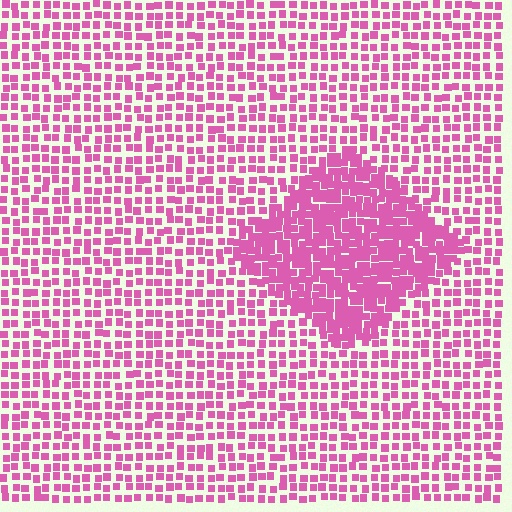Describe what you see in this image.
The image contains small pink elements arranged at two different densities. A diamond-shaped region is visible where the elements are more densely packed than the surrounding area.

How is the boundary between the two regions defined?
The boundary is defined by a change in element density (approximately 2.0x ratio). All elements are the same color, size, and shape.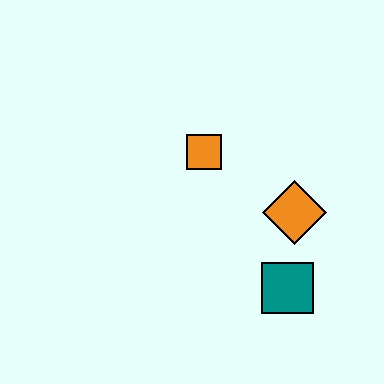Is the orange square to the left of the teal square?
Yes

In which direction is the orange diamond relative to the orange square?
The orange diamond is to the right of the orange square.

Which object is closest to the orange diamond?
The teal square is closest to the orange diamond.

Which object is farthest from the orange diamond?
The orange square is farthest from the orange diamond.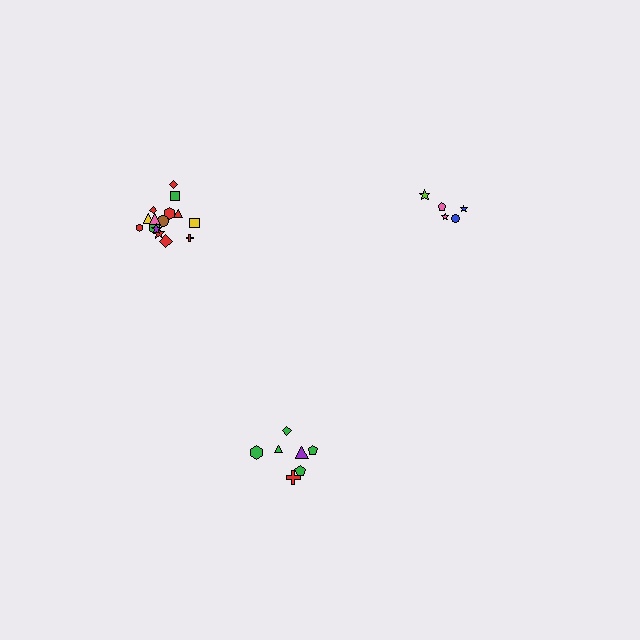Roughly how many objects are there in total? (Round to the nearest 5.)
Roughly 25 objects in total.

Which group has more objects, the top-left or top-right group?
The top-left group.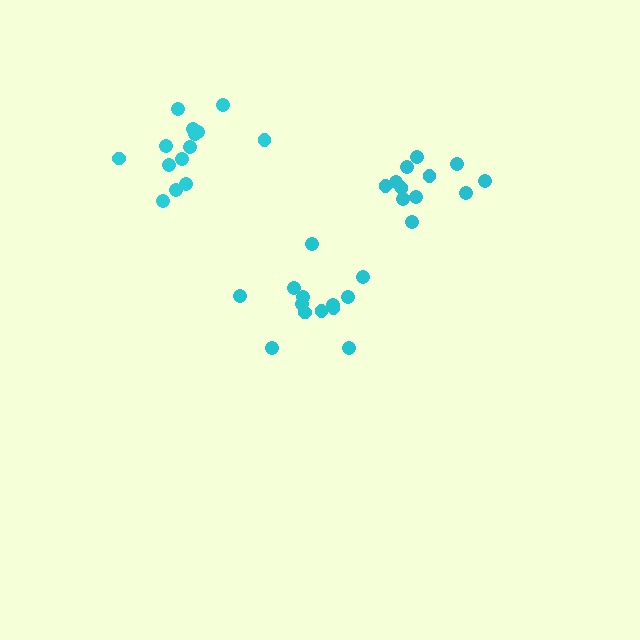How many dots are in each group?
Group 1: 13 dots, Group 2: 14 dots, Group 3: 12 dots (39 total).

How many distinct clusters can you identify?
There are 3 distinct clusters.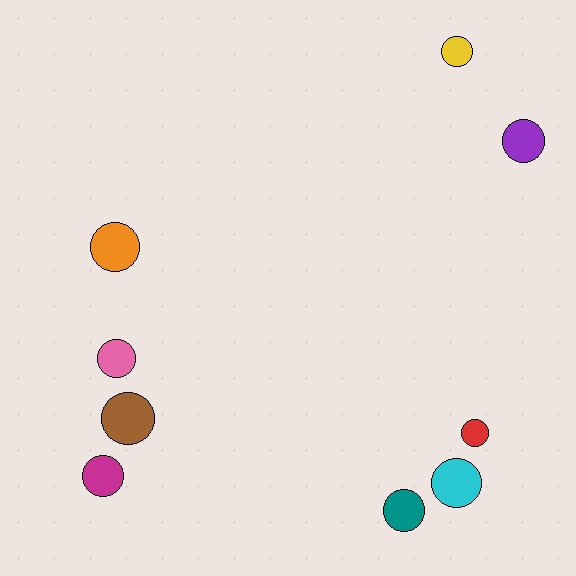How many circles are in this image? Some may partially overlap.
There are 9 circles.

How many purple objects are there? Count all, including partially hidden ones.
There is 1 purple object.